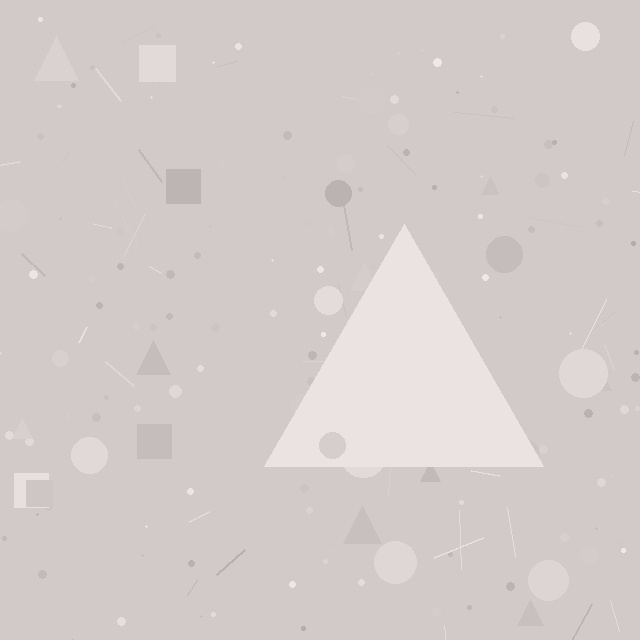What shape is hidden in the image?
A triangle is hidden in the image.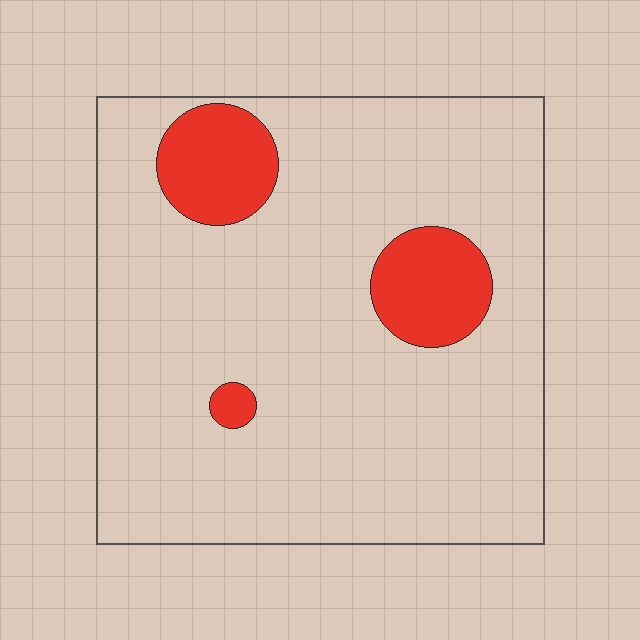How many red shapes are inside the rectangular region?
3.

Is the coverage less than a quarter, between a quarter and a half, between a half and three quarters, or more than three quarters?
Less than a quarter.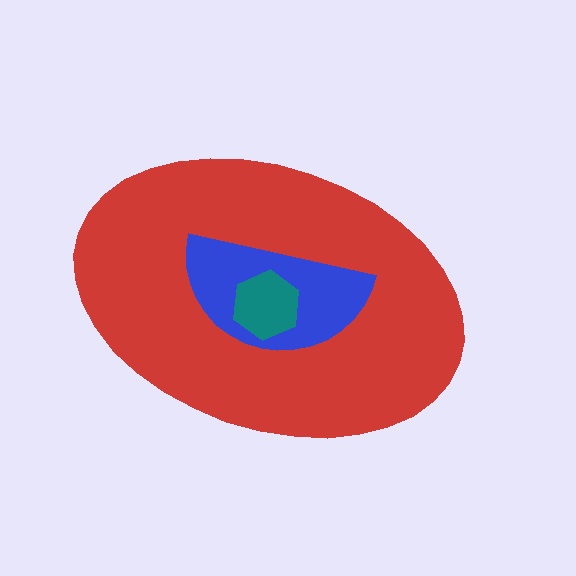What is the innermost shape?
The teal hexagon.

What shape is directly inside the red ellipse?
The blue semicircle.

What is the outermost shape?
The red ellipse.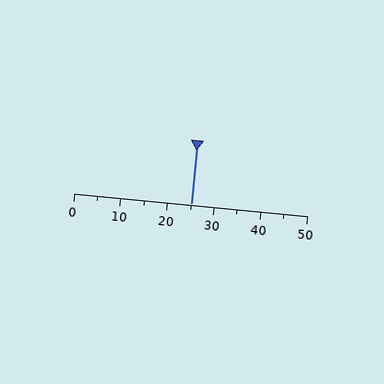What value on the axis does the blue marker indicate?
The marker indicates approximately 25.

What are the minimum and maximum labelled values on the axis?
The axis runs from 0 to 50.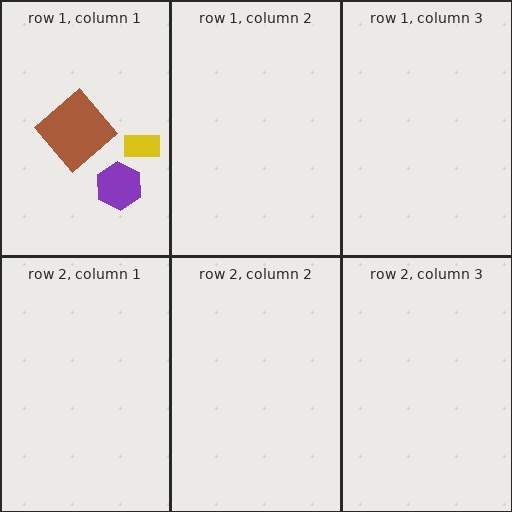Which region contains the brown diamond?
The row 1, column 1 region.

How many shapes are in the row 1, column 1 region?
3.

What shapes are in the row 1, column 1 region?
The yellow rectangle, the purple hexagon, the brown diamond.